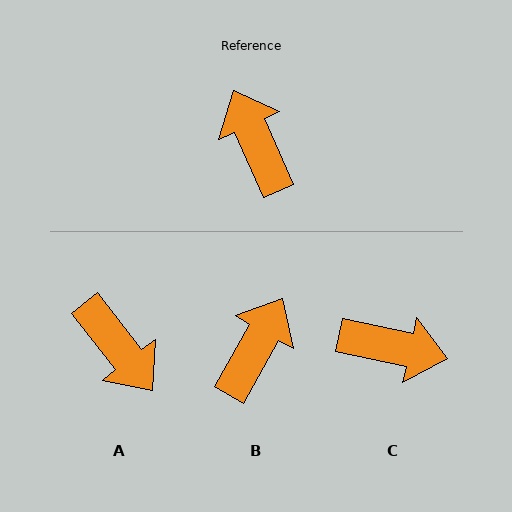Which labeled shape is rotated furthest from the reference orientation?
A, about 166 degrees away.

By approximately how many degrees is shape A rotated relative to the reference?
Approximately 166 degrees clockwise.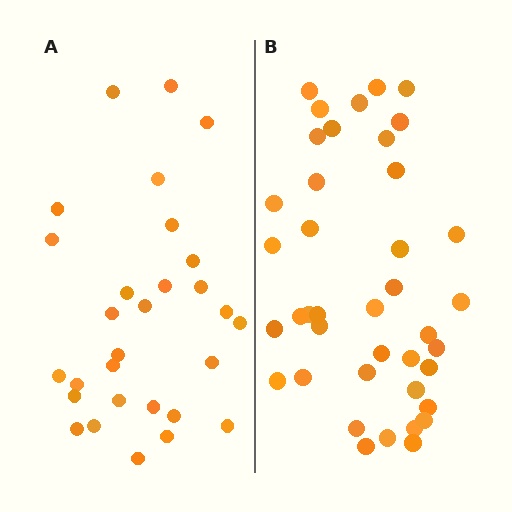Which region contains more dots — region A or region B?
Region B (the right region) has more dots.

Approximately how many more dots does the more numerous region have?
Region B has roughly 12 or so more dots than region A.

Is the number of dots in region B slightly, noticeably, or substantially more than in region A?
Region B has noticeably more, but not dramatically so. The ratio is roughly 1.4 to 1.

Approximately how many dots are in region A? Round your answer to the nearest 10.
About 30 dots. (The exact count is 29, which rounds to 30.)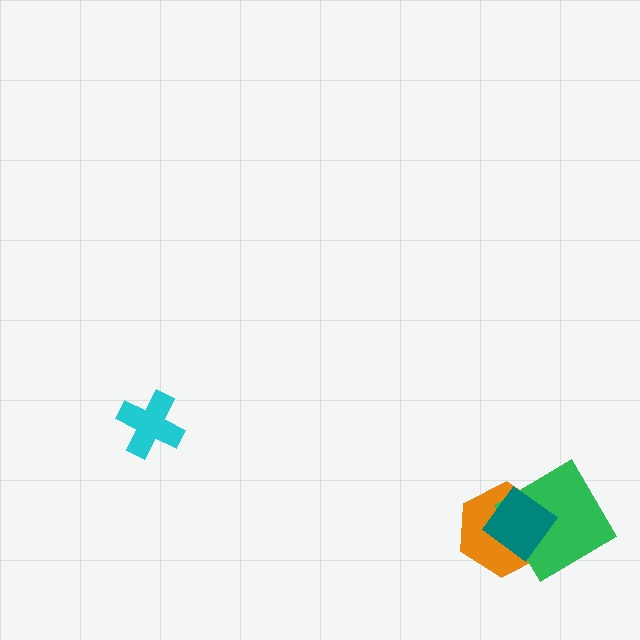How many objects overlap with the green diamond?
2 objects overlap with the green diamond.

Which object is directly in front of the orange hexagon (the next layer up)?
The green diamond is directly in front of the orange hexagon.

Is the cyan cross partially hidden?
No, no other shape covers it.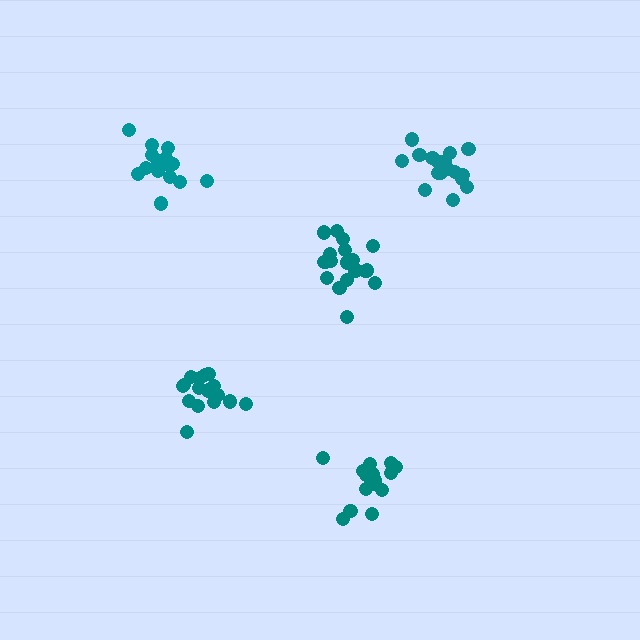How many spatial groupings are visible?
There are 5 spatial groupings.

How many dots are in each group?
Group 1: 17 dots, Group 2: 19 dots, Group 3: 17 dots, Group 4: 15 dots, Group 5: 16 dots (84 total).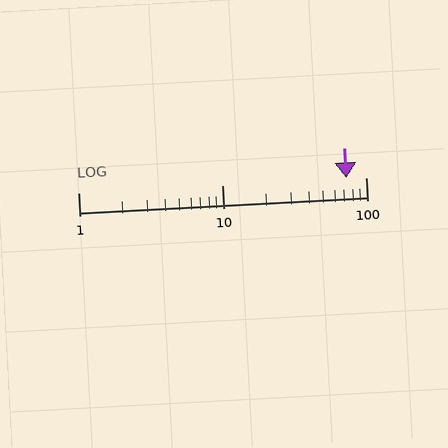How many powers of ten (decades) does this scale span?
The scale spans 2 decades, from 1 to 100.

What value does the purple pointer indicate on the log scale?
The pointer indicates approximately 73.